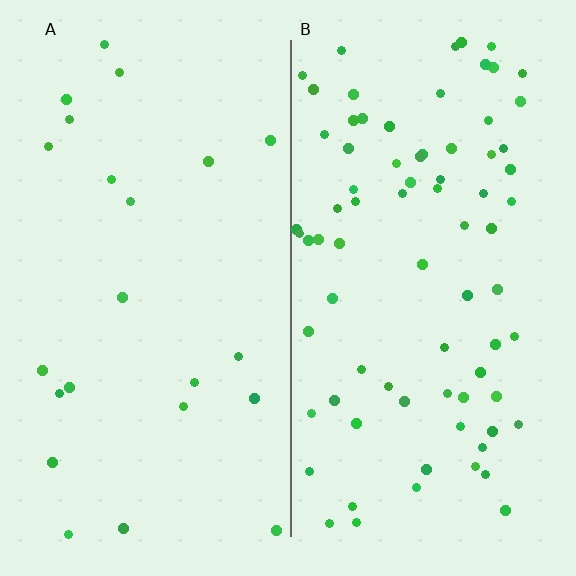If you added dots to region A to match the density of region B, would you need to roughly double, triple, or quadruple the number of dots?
Approximately triple.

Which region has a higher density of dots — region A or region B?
B (the right).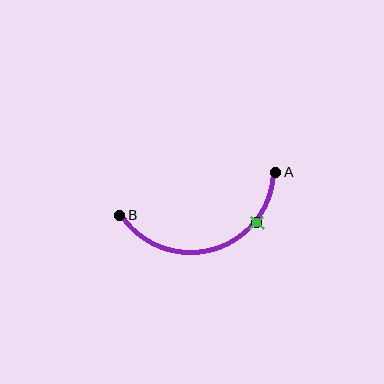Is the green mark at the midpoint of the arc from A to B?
No. The green mark lies on the arc but is closer to endpoint A. The arc midpoint would be at the point on the curve equidistant along the arc from both A and B.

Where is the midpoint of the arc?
The arc midpoint is the point on the curve farthest from the straight line joining A and B. It sits below that line.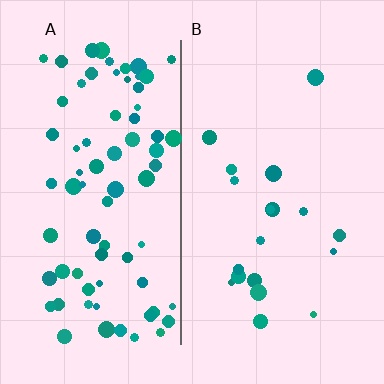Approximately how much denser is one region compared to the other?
Approximately 3.9× — region A over region B.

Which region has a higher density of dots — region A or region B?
A (the left).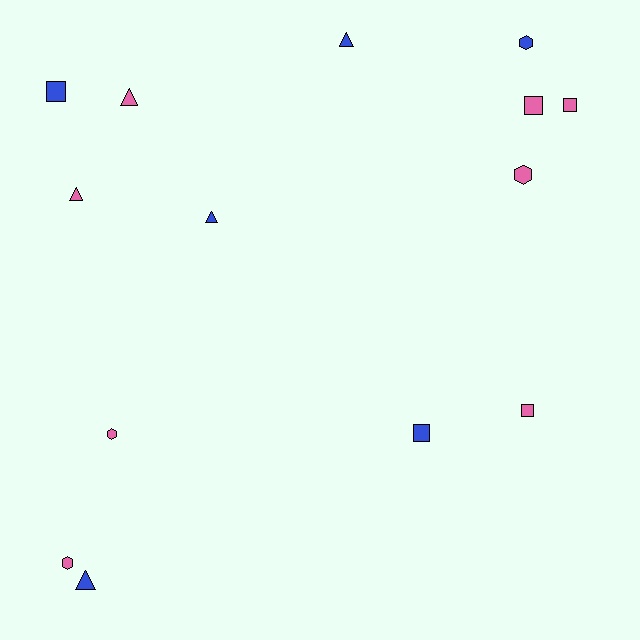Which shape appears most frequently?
Square, with 5 objects.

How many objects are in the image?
There are 14 objects.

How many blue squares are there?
There are 2 blue squares.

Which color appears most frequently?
Pink, with 8 objects.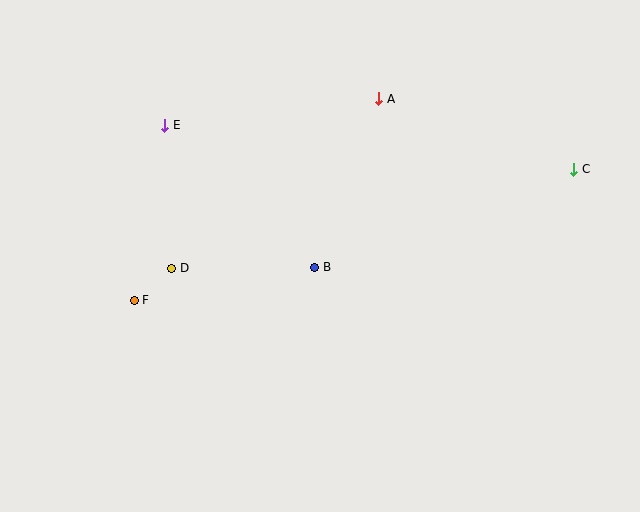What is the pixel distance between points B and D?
The distance between B and D is 143 pixels.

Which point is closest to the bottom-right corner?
Point C is closest to the bottom-right corner.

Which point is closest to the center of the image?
Point B at (315, 267) is closest to the center.